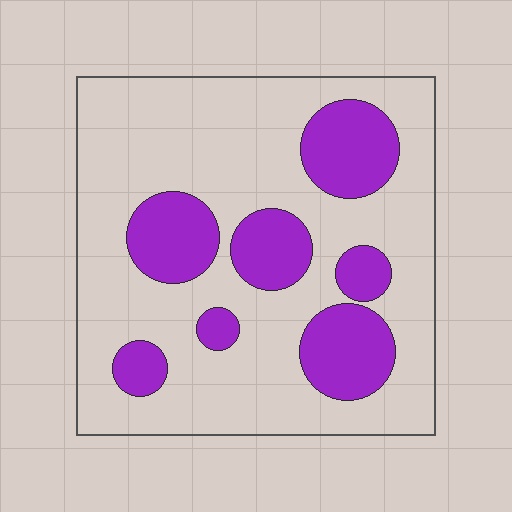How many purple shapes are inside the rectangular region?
7.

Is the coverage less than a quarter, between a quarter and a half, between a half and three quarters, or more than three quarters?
Between a quarter and a half.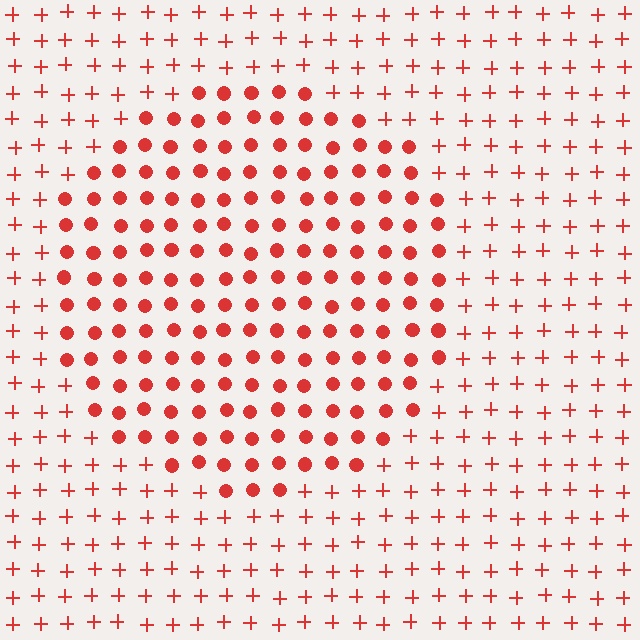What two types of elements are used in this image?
The image uses circles inside the circle region and plus signs outside it.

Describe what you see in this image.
The image is filled with small red elements arranged in a uniform grid. A circle-shaped region contains circles, while the surrounding area contains plus signs. The boundary is defined purely by the change in element shape.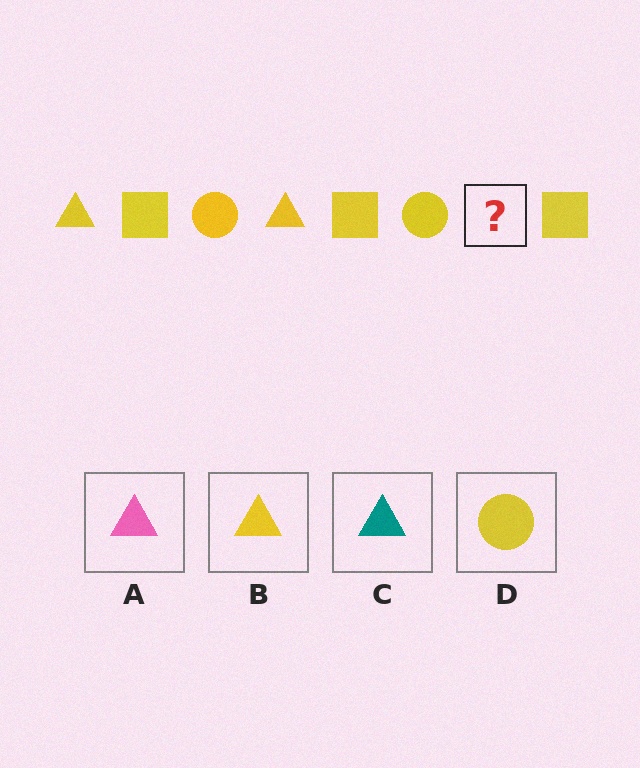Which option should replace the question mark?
Option B.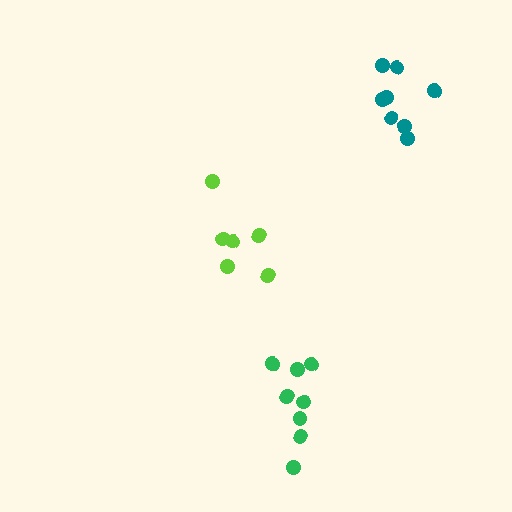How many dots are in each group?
Group 1: 6 dots, Group 2: 8 dots, Group 3: 8 dots (22 total).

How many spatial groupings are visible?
There are 3 spatial groupings.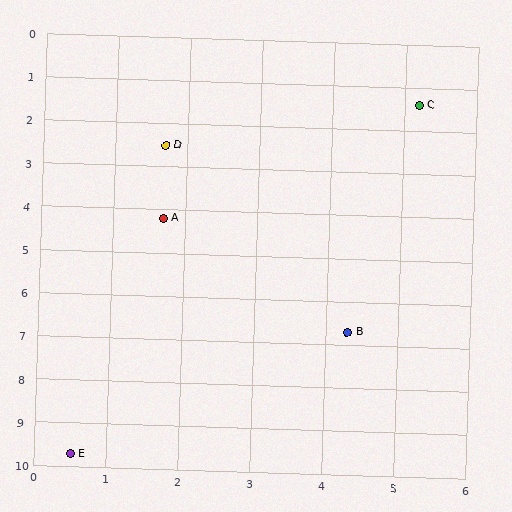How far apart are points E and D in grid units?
Points E and D are about 7.3 grid units apart.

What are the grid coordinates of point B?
Point B is at approximately (4.3, 6.7).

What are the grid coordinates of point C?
Point C is at approximately (5.2, 1.4).